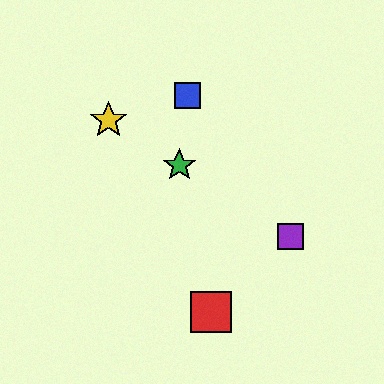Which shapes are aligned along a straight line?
The green star, the yellow star, the purple square are aligned along a straight line.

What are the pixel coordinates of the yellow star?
The yellow star is at (108, 120).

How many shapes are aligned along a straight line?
3 shapes (the green star, the yellow star, the purple square) are aligned along a straight line.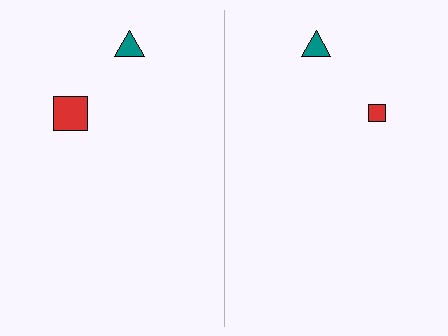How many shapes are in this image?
There are 4 shapes in this image.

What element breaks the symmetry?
The red square on the right side has a different size than its mirror counterpart.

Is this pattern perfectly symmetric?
No, the pattern is not perfectly symmetric. The red square on the right side has a different size than its mirror counterpart.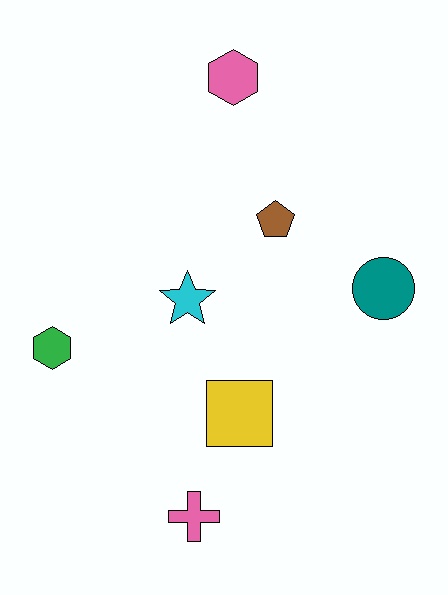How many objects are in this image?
There are 7 objects.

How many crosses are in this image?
There is 1 cross.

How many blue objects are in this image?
There are no blue objects.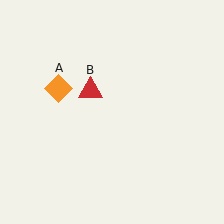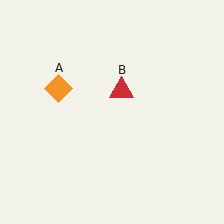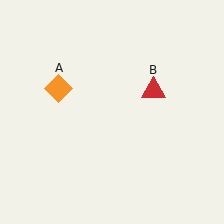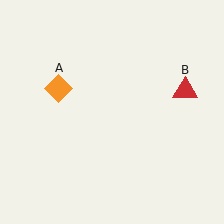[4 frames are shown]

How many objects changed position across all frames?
1 object changed position: red triangle (object B).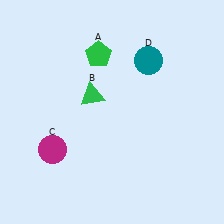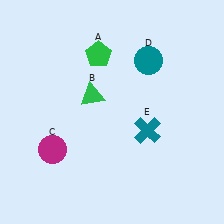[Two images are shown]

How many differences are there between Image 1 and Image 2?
There is 1 difference between the two images.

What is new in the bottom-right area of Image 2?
A teal cross (E) was added in the bottom-right area of Image 2.